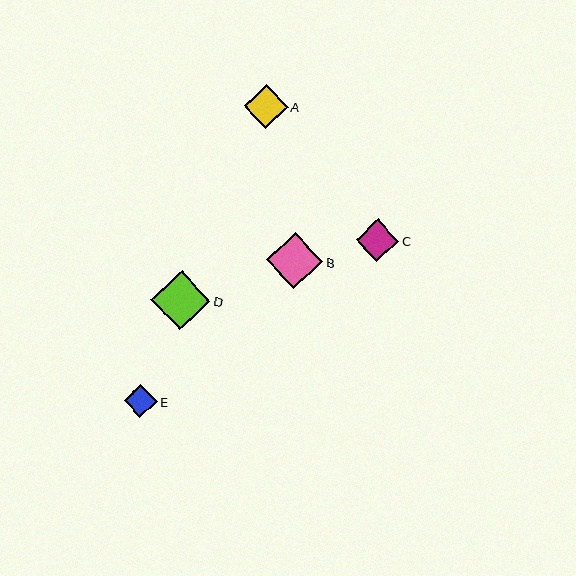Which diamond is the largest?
Diamond D is the largest with a size of approximately 59 pixels.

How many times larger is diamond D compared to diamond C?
Diamond D is approximately 1.4 times the size of diamond C.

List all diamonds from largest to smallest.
From largest to smallest: D, B, A, C, E.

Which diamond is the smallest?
Diamond E is the smallest with a size of approximately 33 pixels.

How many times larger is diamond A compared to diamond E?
Diamond A is approximately 1.3 times the size of diamond E.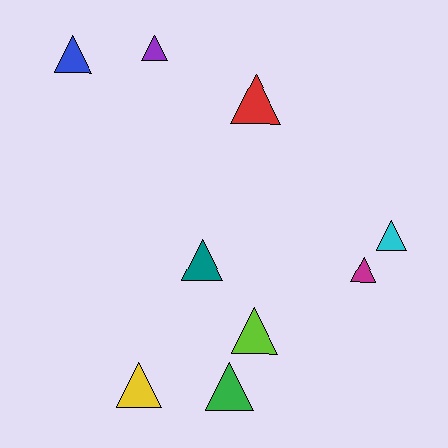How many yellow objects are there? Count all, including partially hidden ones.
There is 1 yellow object.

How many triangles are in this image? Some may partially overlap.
There are 9 triangles.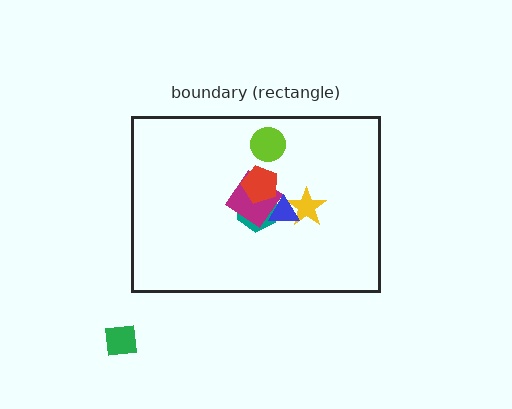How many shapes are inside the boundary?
6 inside, 1 outside.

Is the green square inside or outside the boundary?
Outside.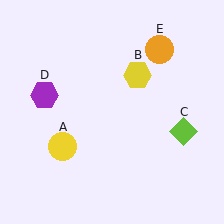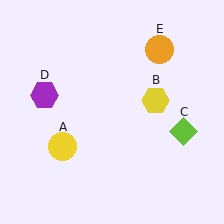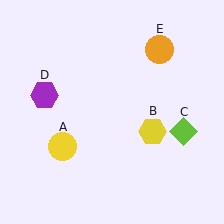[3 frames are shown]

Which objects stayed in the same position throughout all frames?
Yellow circle (object A) and lime diamond (object C) and purple hexagon (object D) and orange circle (object E) remained stationary.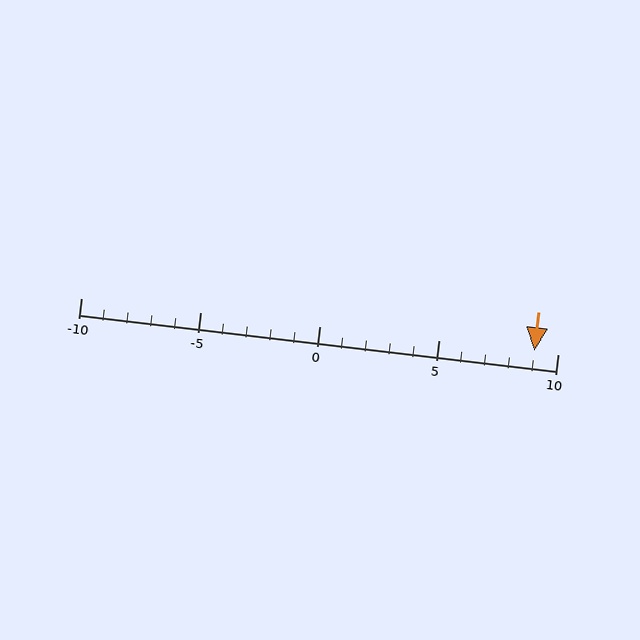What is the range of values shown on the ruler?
The ruler shows values from -10 to 10.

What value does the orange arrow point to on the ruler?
The orange arrow points to approximately 9.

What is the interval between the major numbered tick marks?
The major tick marks are spaced 5 units apart.